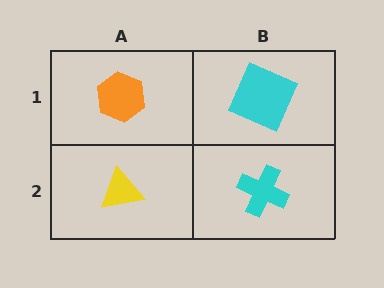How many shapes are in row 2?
2 shapes.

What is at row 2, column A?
A yellow triangle.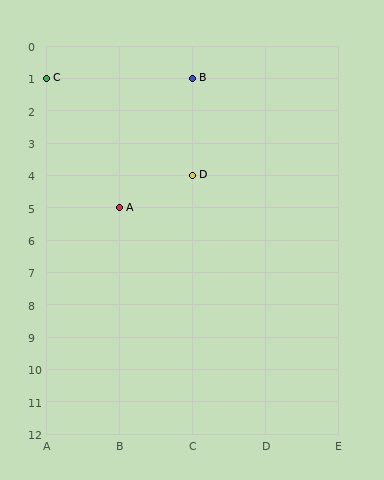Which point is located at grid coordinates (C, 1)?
Point B is at (C, 1).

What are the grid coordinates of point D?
Point D is at grid coordinates (C, 4).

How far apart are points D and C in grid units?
Points D and C are 2 columns and 3 rows apart (about 3.6 grid units diagonally).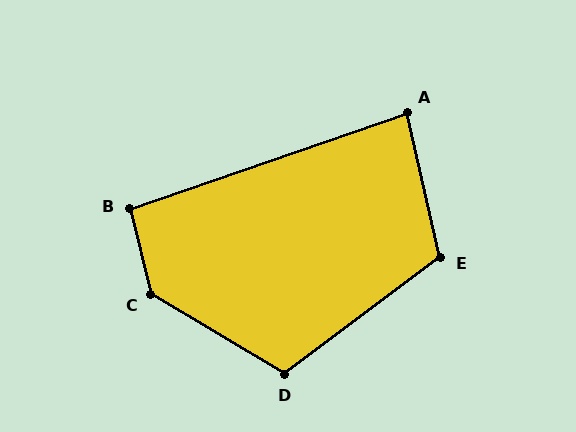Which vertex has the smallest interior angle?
A, at approximately 84 degrees.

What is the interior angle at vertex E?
Approximately 114 degrees (obtuse).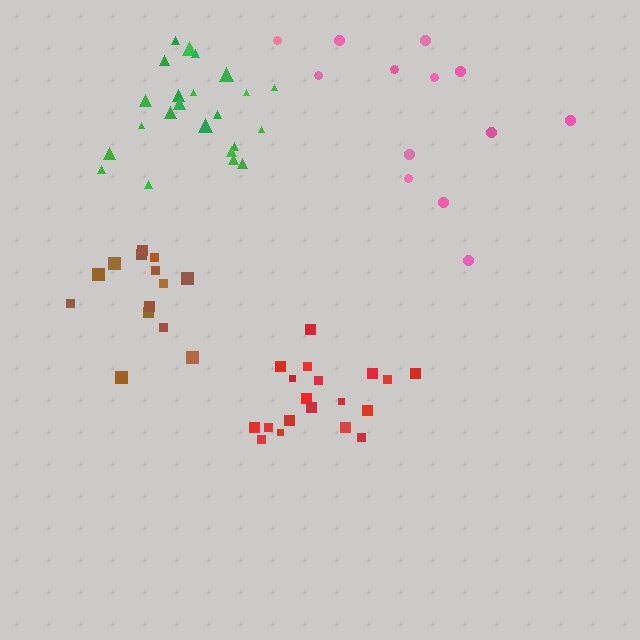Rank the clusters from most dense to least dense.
red, green, brown, pink.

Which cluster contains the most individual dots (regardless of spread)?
Green (23).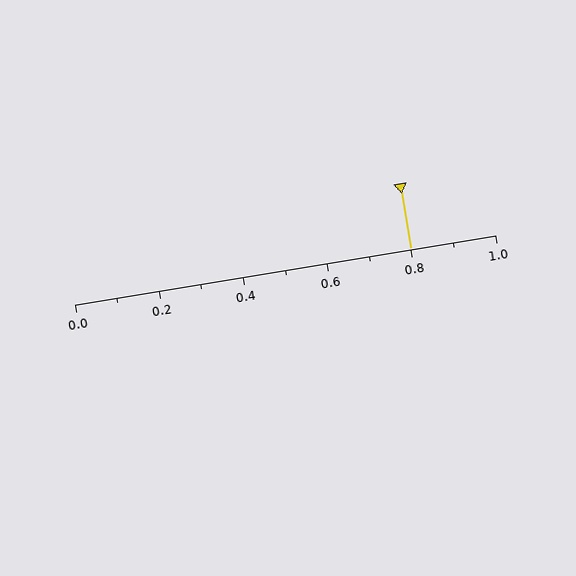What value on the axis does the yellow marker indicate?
The marker indicates approximately 0.8.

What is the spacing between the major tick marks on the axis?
The major ticks are spaced 0.2 apart.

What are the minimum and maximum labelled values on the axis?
The axis runs from 0.0 to 1.0.